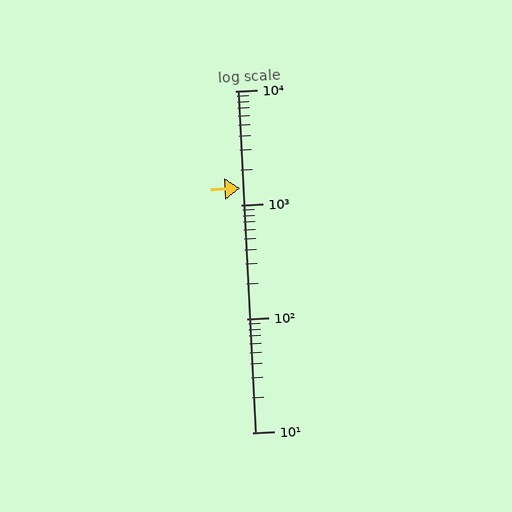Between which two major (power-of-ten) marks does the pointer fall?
The pointer is between 1000 and 10000.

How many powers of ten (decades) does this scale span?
The scale spans 3 decades, from 10 to 10000.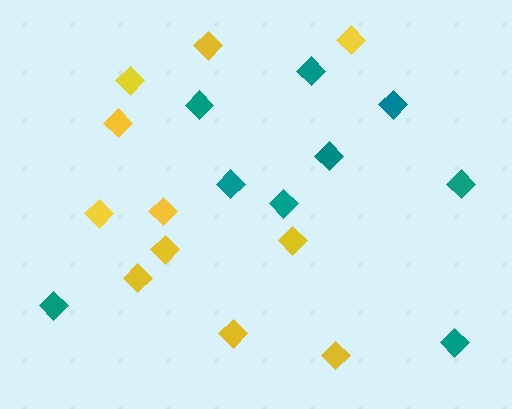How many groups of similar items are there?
There are 2 groups: one group of yellow diamonds (11) and one group of teal diamonds (9).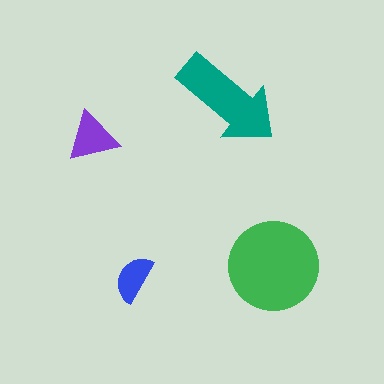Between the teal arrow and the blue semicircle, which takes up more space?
The teal arrow.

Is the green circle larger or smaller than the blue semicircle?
Larger.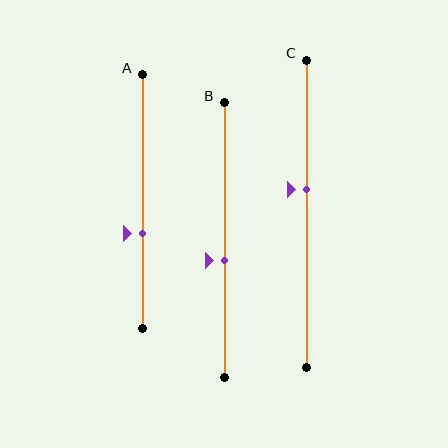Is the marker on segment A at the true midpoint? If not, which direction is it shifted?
No, the marker on segment A is shifted downward by about 13% of the segment length.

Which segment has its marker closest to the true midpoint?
Segment B has its marker closest to the true midpoint.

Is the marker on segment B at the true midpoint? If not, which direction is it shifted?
No, the marker on segment B is shifted downward by about 7% of the segment length.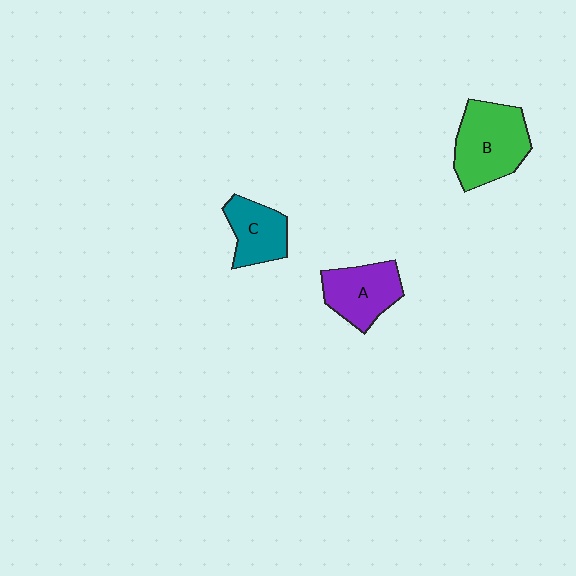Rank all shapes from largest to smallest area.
From largest to smallest: B (green), A (purple), C (teal).